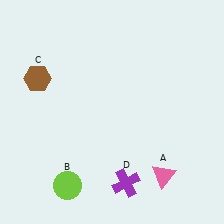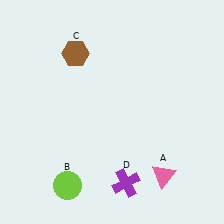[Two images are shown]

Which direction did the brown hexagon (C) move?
The brown hexagon (C) moved right.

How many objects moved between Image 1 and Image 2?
1 object moved between the two images.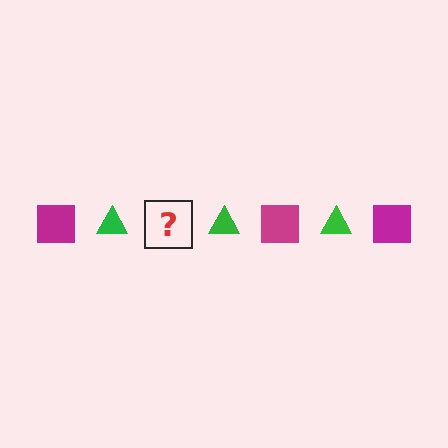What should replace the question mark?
The question mark should be replaced with a magenta square.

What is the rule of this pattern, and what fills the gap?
The rule is that the pattern alternates between magenta square and green triangle. The gap should be filled with a magenta square.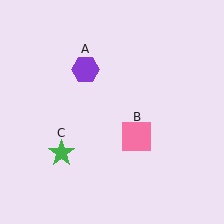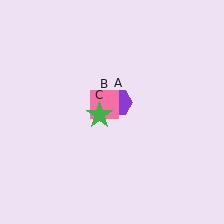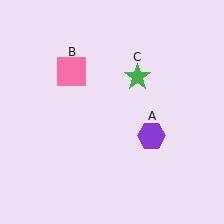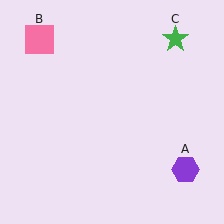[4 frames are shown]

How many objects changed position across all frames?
3 objects changed position: purple hexagon (object A), pink square (object B), green star (object C).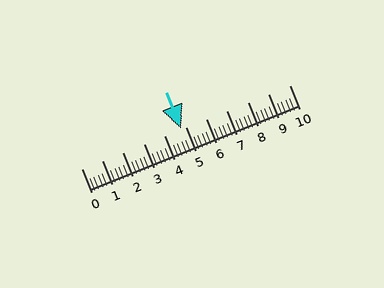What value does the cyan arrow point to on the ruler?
The cyan arrow points to approximately 4.8.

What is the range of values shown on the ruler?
The ruler shows values from 0 to 10.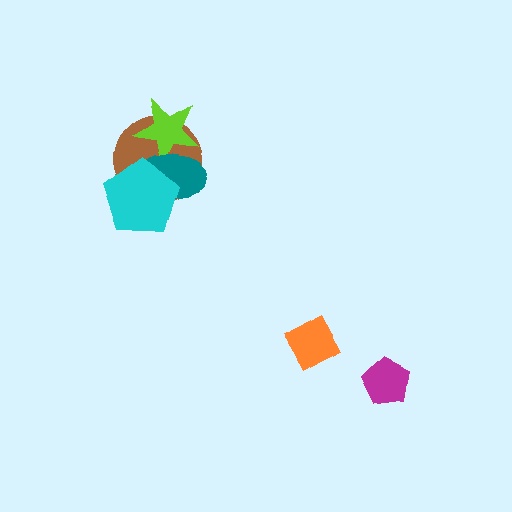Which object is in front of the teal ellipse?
The cyan pentagon is in front of the teal ellipse.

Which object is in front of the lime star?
The teal ellipse is in front of the lime star.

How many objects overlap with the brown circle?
3 objects overlap with the brown circle.